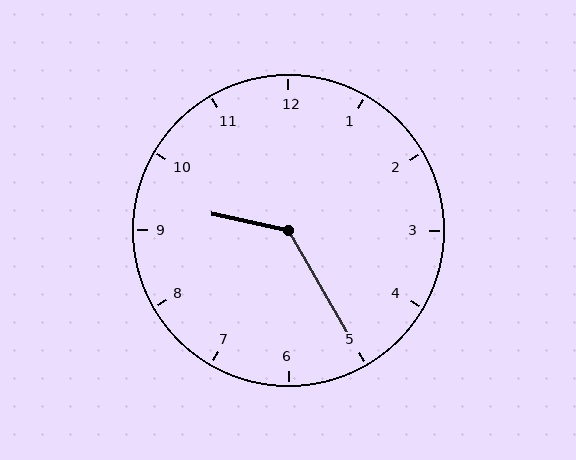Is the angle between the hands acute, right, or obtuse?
It is obtuse.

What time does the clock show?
9:25.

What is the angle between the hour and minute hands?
Approximately 132 degrees.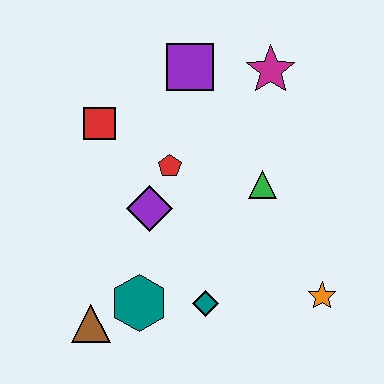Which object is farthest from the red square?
The orange star is farthest from the red square.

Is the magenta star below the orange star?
No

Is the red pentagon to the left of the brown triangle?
No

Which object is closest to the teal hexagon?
The brown triangle is closest to the teal hexagon.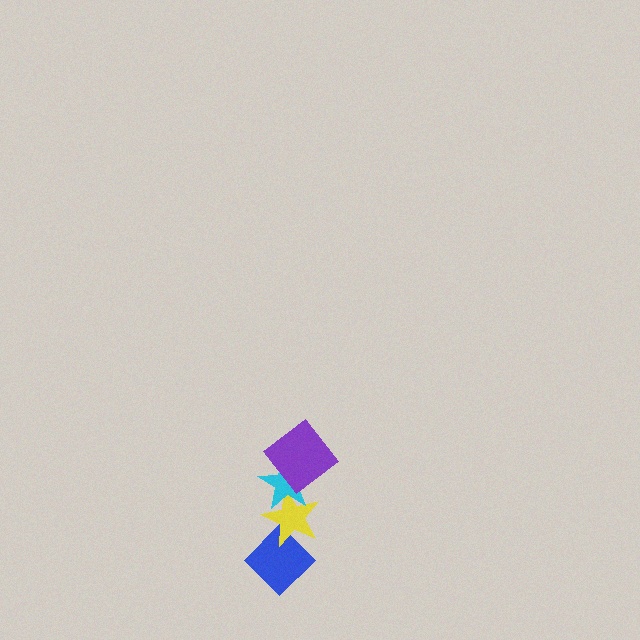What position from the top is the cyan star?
The cyan star is 2nd from the top.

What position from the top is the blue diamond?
The blue diamond is 4th from the top.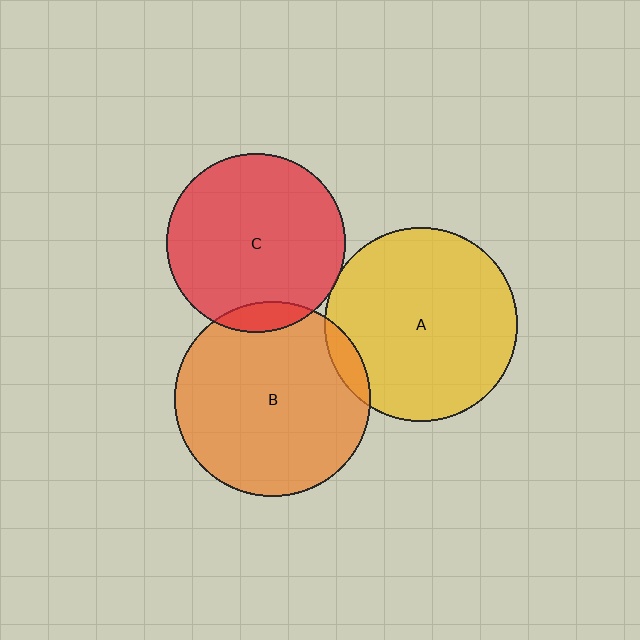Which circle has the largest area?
Circle B (orange).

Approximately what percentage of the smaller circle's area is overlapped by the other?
Approximately 5%.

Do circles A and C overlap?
Yes.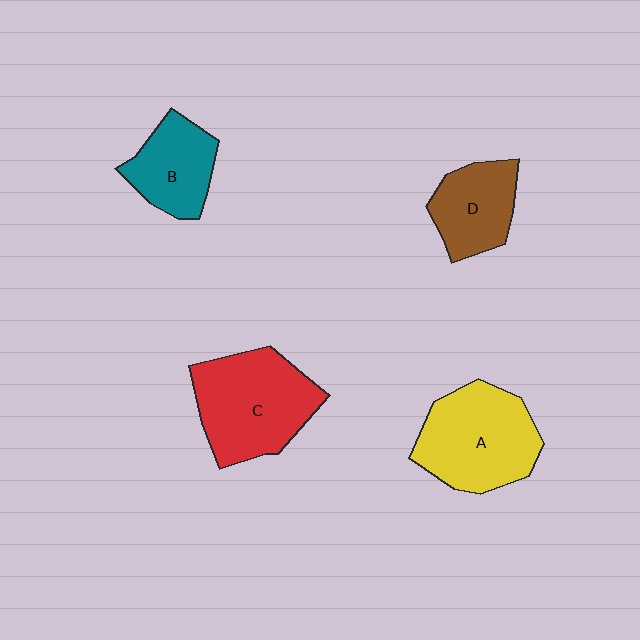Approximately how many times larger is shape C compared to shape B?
Approximately 1.6 times.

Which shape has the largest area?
Shape C (red).